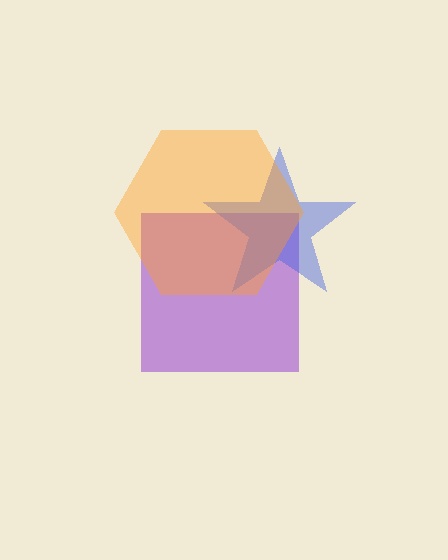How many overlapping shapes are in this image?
There are 3 overlapping shapes in the image.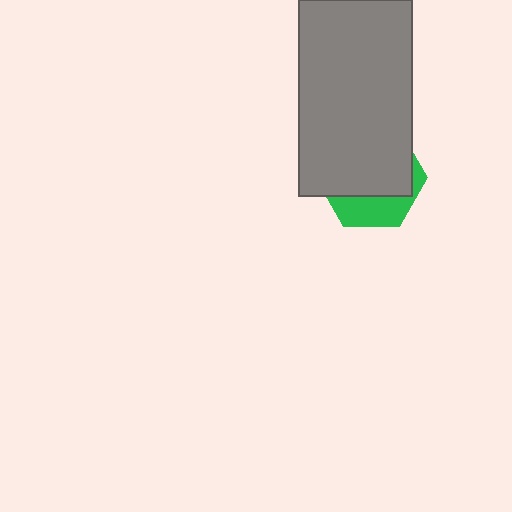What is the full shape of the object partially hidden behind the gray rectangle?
The partially hidden object is a green hexagon.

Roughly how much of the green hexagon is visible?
A small part of it is visible (roughly 31%).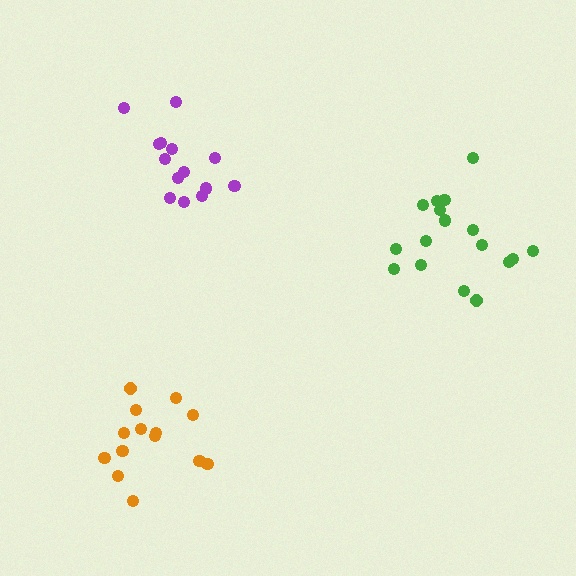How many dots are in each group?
Group 1: 14 dots, Group 2: 17 dots, Group 3: 14 dots (45 total).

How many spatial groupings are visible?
There are 3 spatial groupings.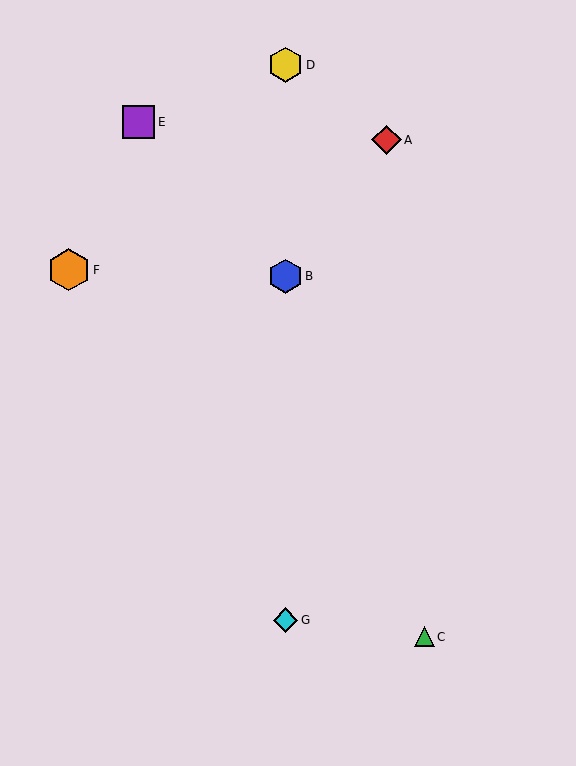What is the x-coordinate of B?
Object B is at x≈285.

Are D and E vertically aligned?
No, D is at x≈285 and E is at x≈138.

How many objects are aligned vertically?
3 objects (B, D, G) are aligned vertically.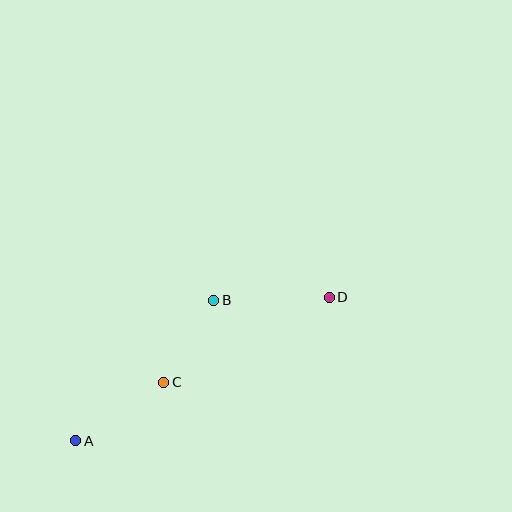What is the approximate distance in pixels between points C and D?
The distance between C and D is approximately 186 pixels.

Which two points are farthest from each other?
Points A and D are farthest from each other.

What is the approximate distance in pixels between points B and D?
The distance between B and D is approximately 116 pixels.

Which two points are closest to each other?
Points B and C are closest to each other.